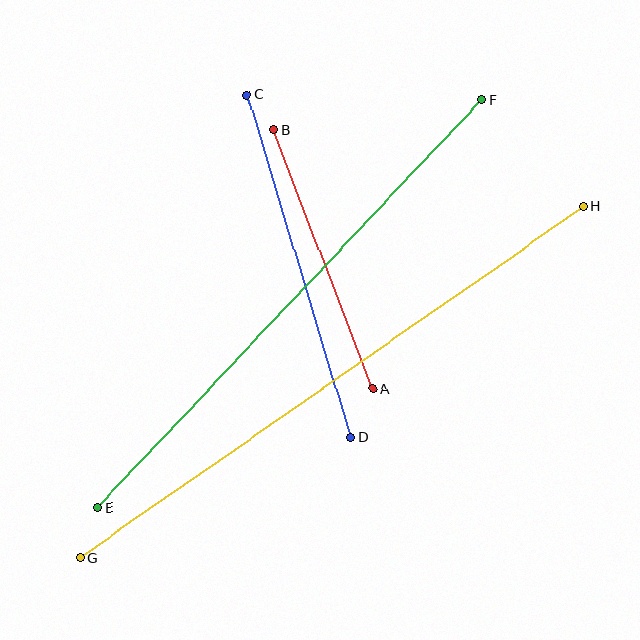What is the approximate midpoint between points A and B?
The midpoint is at approximately (323, 259) pixels.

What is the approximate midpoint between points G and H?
The midpoint is at approximately (332, 382) pixels.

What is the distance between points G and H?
The distance is approximately 614 pixels.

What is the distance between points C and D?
The distance is approximately 358 pixels.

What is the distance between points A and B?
The distance is approximately 276 pixels.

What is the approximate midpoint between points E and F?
The midpoint is at approximately (290, 304) pixels.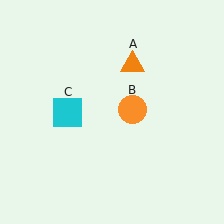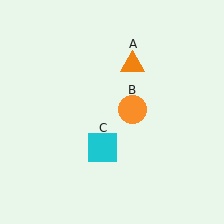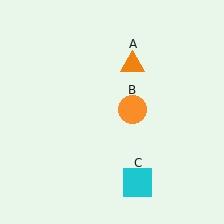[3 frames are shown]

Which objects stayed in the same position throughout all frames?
Orange triangle (object A) and orange circle (object B) remained stationary.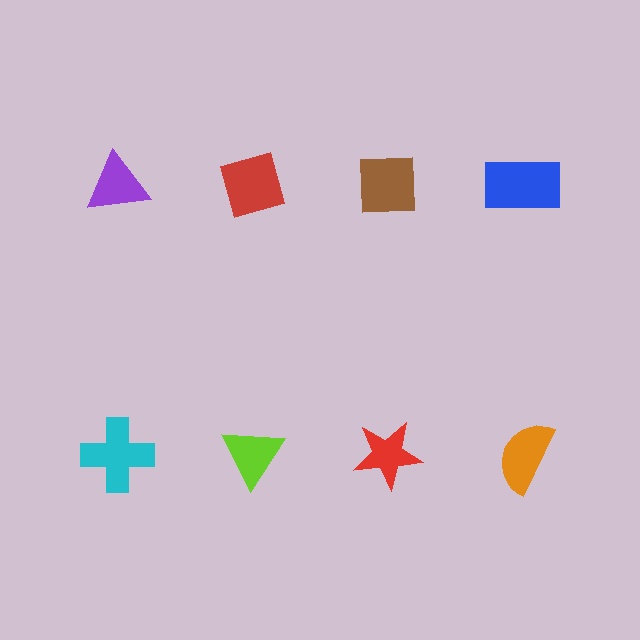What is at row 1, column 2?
A red diamond.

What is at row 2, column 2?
A lime triangle.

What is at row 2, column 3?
A red star.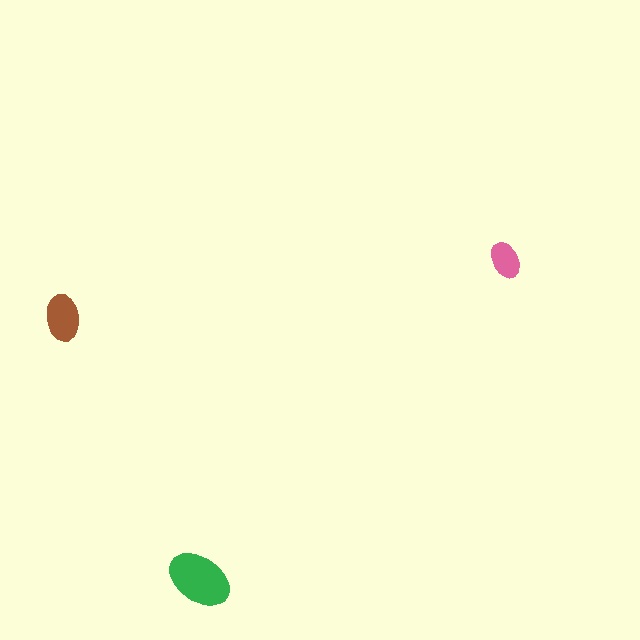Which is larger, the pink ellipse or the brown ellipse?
The brown one.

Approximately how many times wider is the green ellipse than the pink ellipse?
About 2 times wider.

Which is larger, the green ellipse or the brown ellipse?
The green one.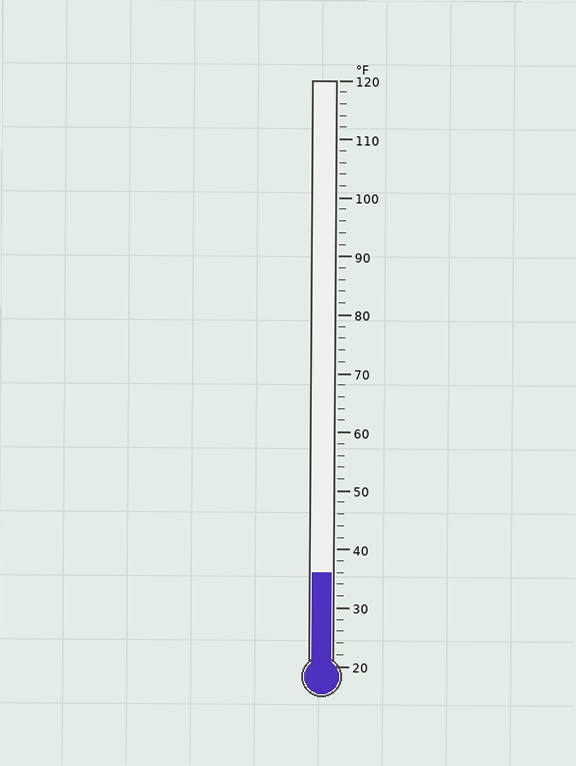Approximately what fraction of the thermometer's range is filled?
The thermometer is filled to approximately 15% of its range.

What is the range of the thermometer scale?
The thermometer scale ranges from 20°F to 120°F.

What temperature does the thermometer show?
The thermometer shows approximately 36°F.